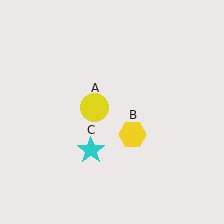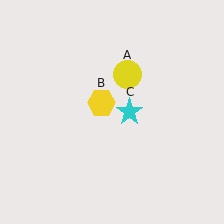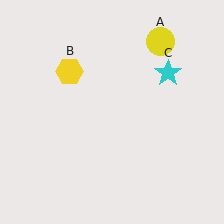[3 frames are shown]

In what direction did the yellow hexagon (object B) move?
The yellow hexagon (object B) moved up and to the left.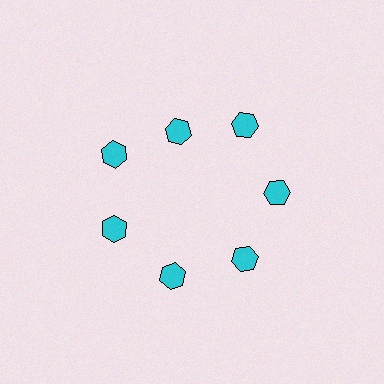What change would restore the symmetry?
The symmetry would be restored by moving it outward, back onto the ring so that all 7 hexagons sit at equal angles and equal distance from the center.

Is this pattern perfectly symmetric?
No. The 7 cyan hexagons are arranged in a ring, but one element near the 12 o'clock position is pulled inward toward the center, breaking the 7-fold rotational symmetry.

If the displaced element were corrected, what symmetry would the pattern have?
It would have 7-fold rotational symmetry — the pattern would map onto itself every 51 degrees.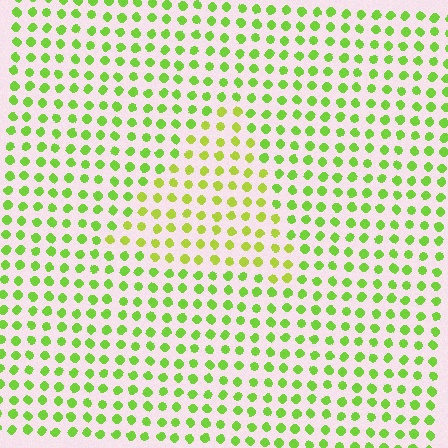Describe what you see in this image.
The image is filled with small lime elements in a uniform arrangement. A triangle-shaped region is visible where the elements are tinted to a slightly different hue, forming a subtle color boundary.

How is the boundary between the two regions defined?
The boundary is defined purely by a slight shift in hue (about 23 degrees). Spacing, size, and orientation are identical on both sides.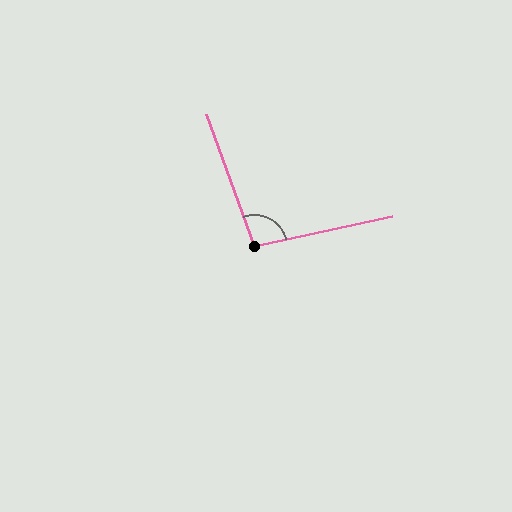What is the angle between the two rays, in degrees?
Approximately 98 degrees.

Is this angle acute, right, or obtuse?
It is obtuse.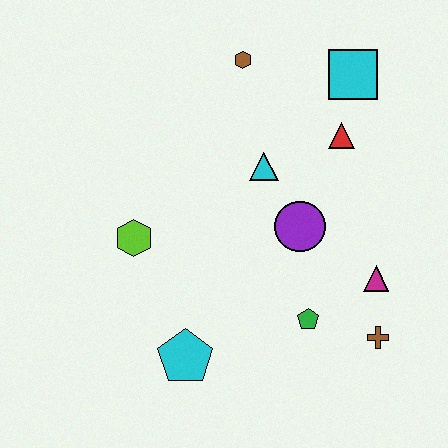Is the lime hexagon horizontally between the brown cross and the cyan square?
No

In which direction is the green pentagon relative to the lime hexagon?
The green pentagon is to the right of the lime hexagon.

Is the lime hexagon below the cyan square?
Yes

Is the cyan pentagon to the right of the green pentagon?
No